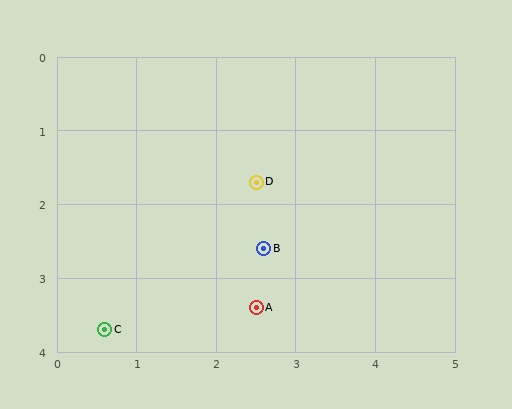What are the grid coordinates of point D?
Point D is at approximately (2.5, 1.7).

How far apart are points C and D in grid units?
Points C and D are about 2.8 grid units apart.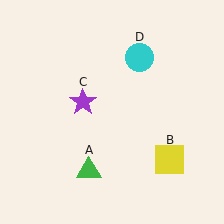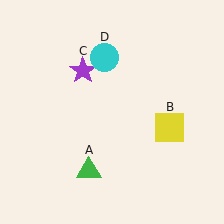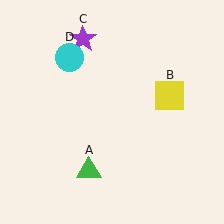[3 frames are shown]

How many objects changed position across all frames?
3 objects changed position: yellow square (object B), purple star (object C), cyan circle (object D).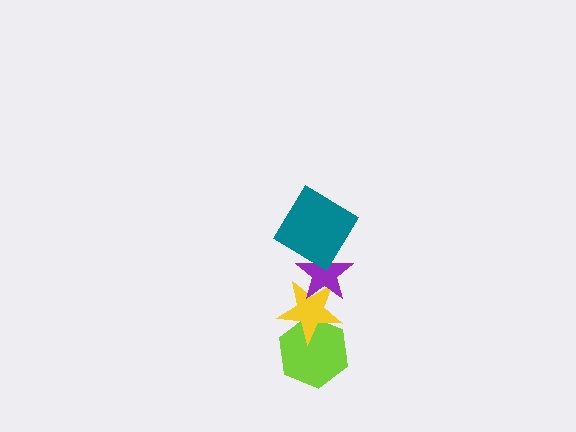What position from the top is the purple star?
The purple star is 2nd from the top.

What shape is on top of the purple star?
The teal diamond is on top of the purple star.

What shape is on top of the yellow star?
The purple star is on top of the yellow star.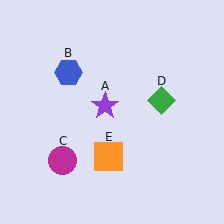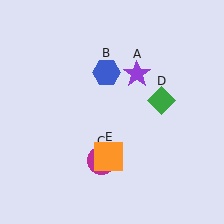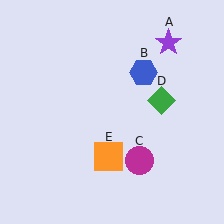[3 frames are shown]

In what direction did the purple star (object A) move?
The purple star (object A) moved up and to the right.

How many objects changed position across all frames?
3 objects changed position: purple star (object A), blue hexagon (object B), magenta circle (object C).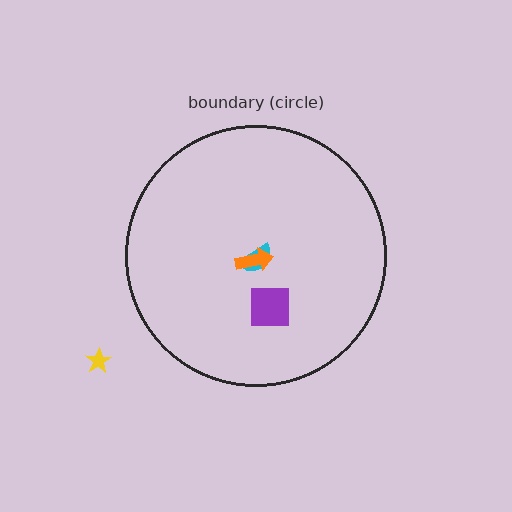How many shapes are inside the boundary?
3 inside, 1 outside.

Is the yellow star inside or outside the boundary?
Outside.